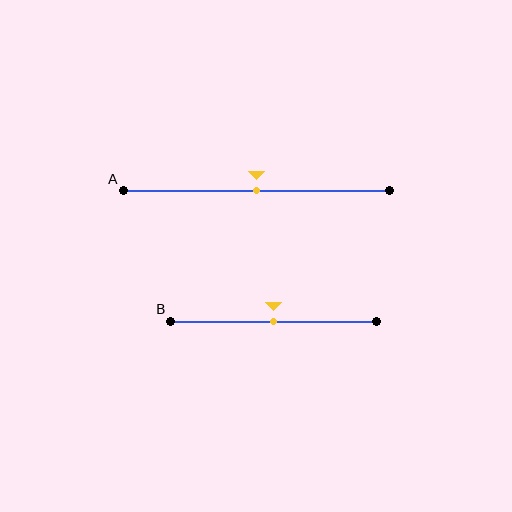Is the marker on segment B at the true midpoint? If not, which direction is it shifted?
Yes, the marker on segment B is at the true midpoint.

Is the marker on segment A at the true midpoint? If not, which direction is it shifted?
Yes, the marker on segment A is at the true midpoint.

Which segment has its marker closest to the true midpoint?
Segment A has its marker closest to the true midpoint.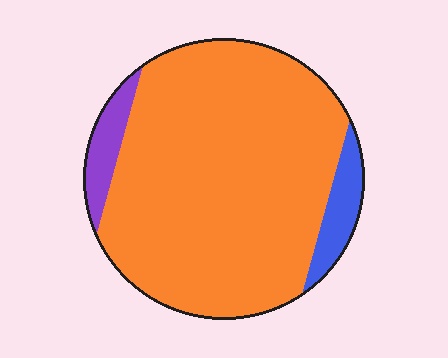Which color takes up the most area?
Orange, at roughly 85%.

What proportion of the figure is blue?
Blue covers around 5% of the figure.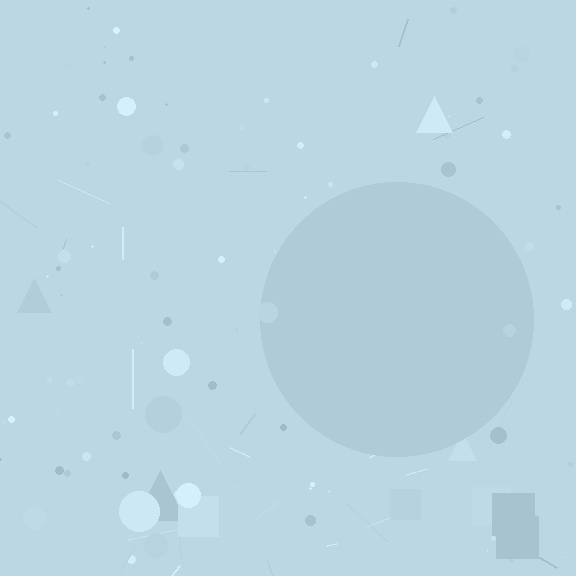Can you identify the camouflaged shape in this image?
The camouflaged shape is a circle.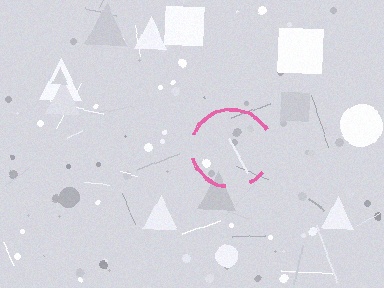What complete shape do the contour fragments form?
The contour fragments form a circle.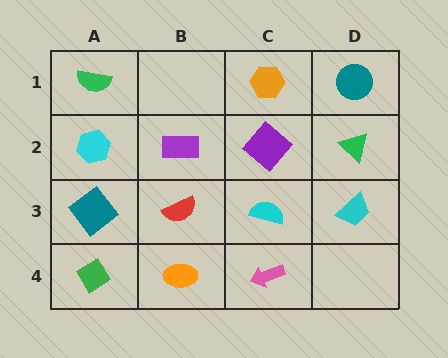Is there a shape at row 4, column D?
No, that cell is empty.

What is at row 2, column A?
A cyan hexagon.